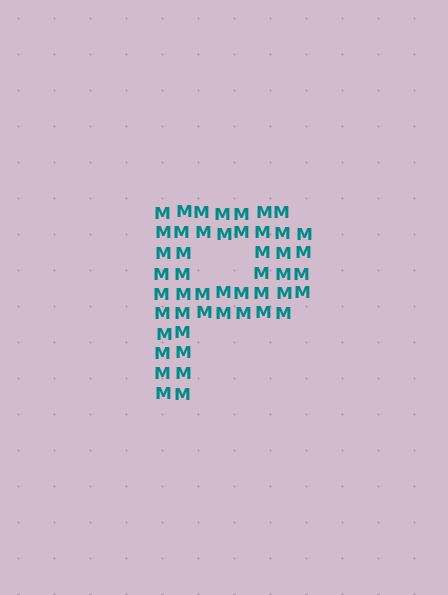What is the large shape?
The large shape is the letter P.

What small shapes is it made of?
It is made of small letter M's.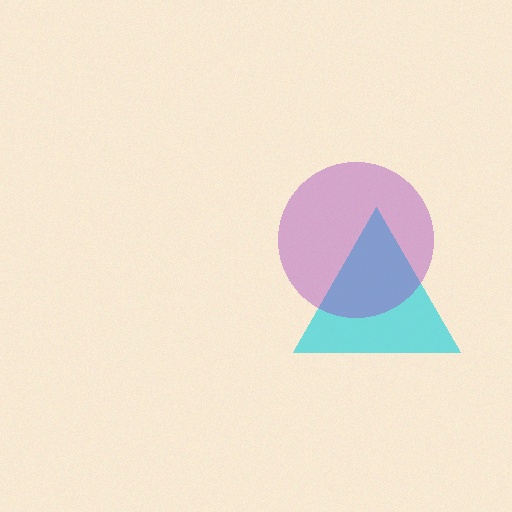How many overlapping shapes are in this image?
There are 2 overlapping shapes in the image.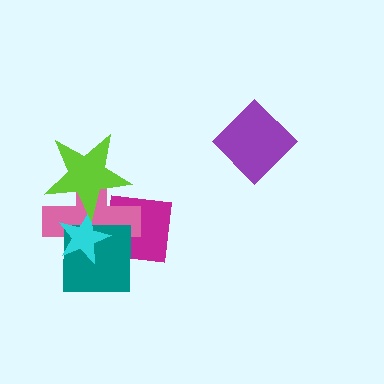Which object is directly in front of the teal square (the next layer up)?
The cyan star is directly in front of the teal square.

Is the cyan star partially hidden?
Yes, it is partially covered by another shape.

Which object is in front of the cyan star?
The lime star is in front of the cyan star.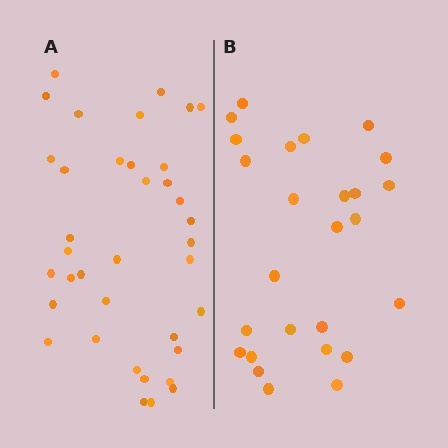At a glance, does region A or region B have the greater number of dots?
Region A (the left region) has more dots.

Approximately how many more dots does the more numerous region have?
Region A has roughly 12 or so more dots than region B.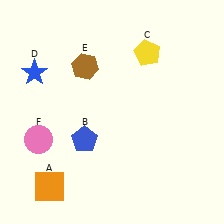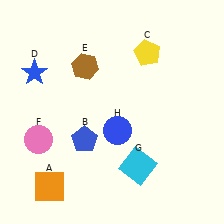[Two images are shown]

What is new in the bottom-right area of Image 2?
A cyan square (G) was added in the bottom-right area of Image 2.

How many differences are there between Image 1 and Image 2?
There are 2 differences between the two images.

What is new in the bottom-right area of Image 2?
A blue circle (H) was added in the bottom-right area of Image 2.